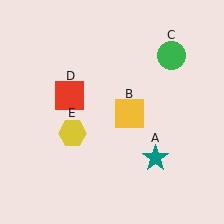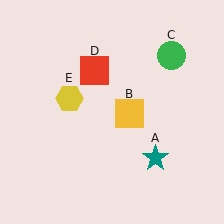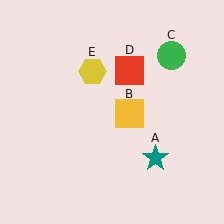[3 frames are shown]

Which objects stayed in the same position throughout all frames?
Teal star (object A) and yellow square (object B) and green circle (object C) remained stationary.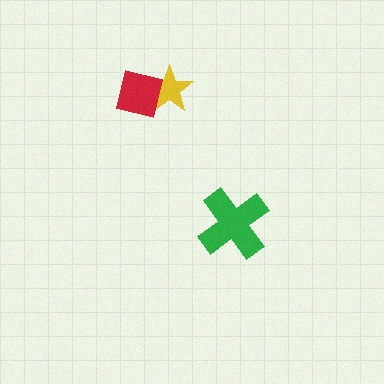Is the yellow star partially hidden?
Yes, it is partially covered by another shape.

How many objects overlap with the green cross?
0 objects overlap with the green cross.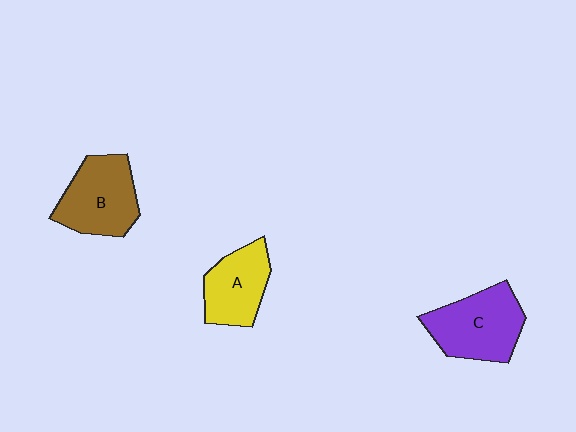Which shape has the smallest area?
Shape A (yellow).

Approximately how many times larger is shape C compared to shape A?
Approximately 1.3 times.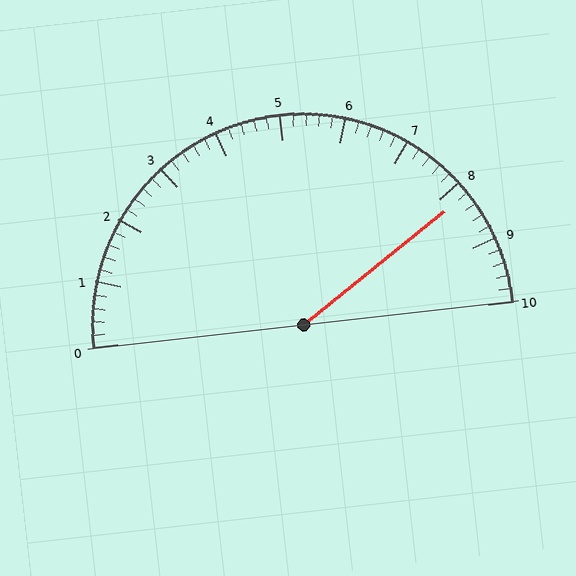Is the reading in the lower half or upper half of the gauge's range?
The reading is in the upper half of the range (0 to 10).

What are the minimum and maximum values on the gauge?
The gauge ranges from 0 to 10.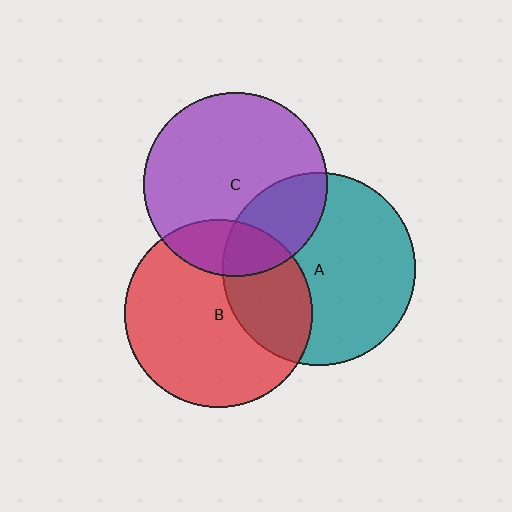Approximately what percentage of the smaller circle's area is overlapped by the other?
Approximately 20%.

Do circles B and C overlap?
Yes.